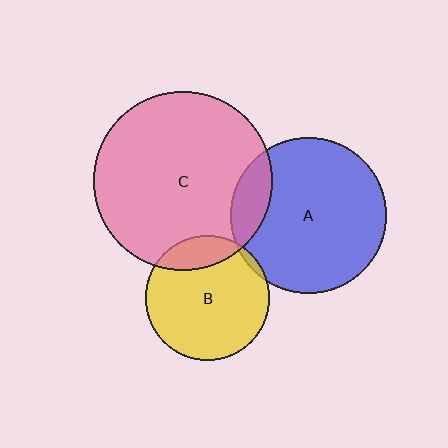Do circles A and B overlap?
Yes.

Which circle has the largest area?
Circle C (pink).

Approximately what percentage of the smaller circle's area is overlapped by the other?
Approximately 5%.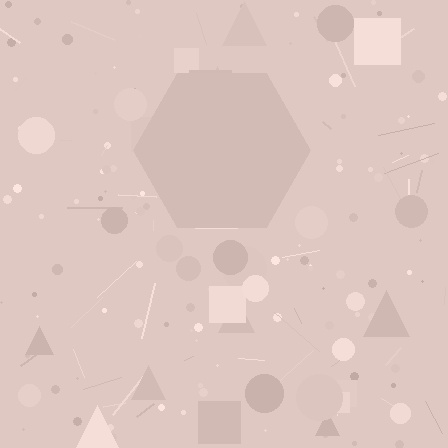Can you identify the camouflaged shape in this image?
The camouflaged shape is a hexagon.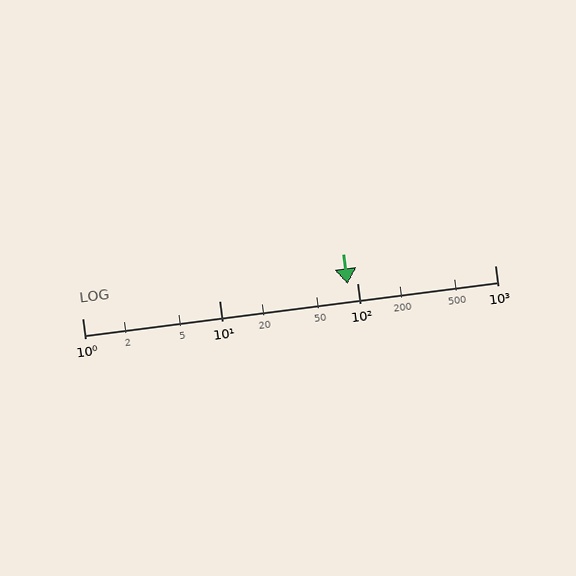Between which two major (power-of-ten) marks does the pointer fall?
The pointer is between 10 and 100.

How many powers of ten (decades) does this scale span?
The scale spans 3 decades, from 1 to 1000.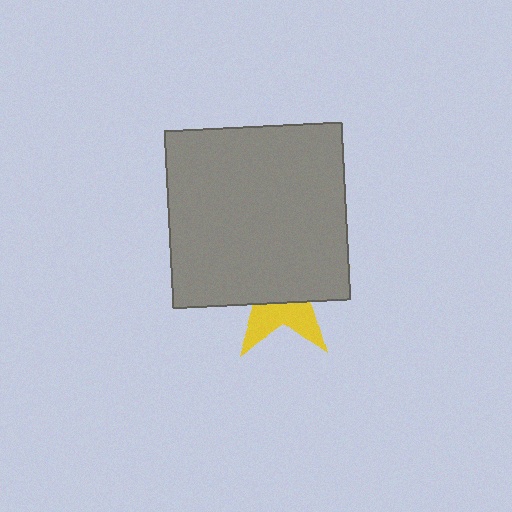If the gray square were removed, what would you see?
You would see the complete yellow star.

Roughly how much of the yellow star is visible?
A small part of it is visible (roughly 35%).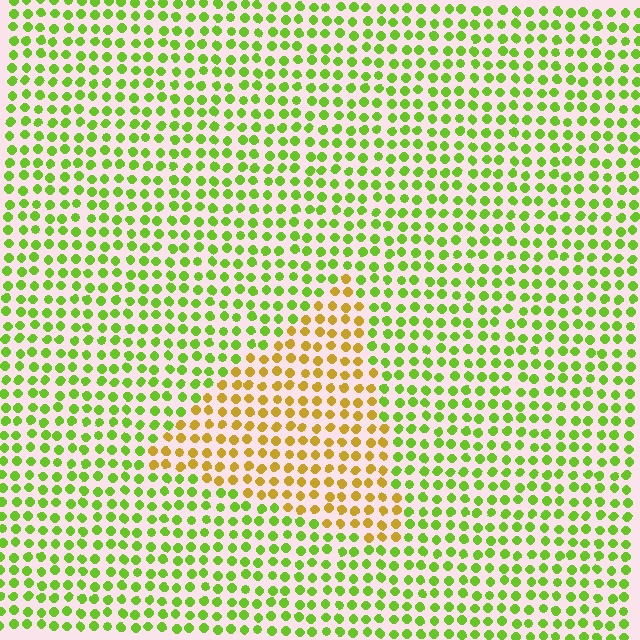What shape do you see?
I see a triangle.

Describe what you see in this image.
The image is filled with small lime elements in a uniform arrangement. A triangle-shaped region is visible where the elements are tinted to a slightly different hue, forming a subtle color boundary.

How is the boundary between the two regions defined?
The boundary is defined purely by a slight shift in hue (about 49 degrees). Spacing, size, and orientation are identical on both sides.